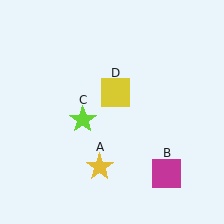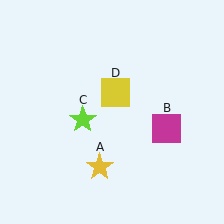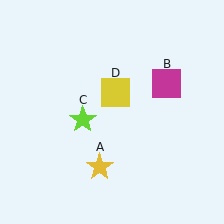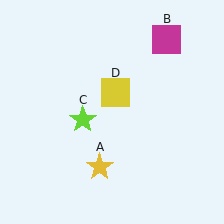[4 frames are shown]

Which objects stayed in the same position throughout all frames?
Yellow star (object A) and lime star (object C) and yellow square (object D) remained stationary.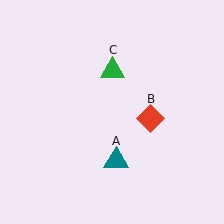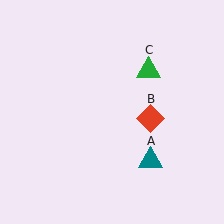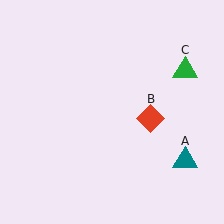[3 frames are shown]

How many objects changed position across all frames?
2 objects changed position: teal triangle (object A), green triangle (object C).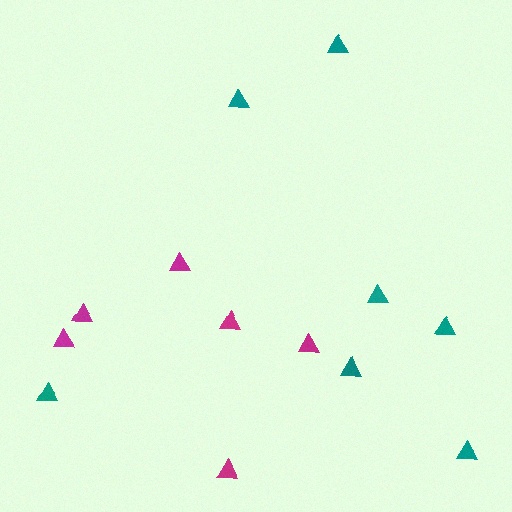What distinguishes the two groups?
There are 2 groups: one group of teal triangles (7) and one group of magenta triangles (6).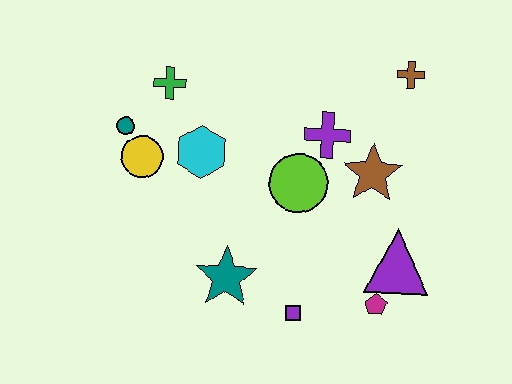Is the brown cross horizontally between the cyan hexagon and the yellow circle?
No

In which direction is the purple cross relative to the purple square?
The purple cross is above the purple square.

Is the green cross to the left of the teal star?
Yes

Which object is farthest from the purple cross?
The teal circle is farthest from the purple cross.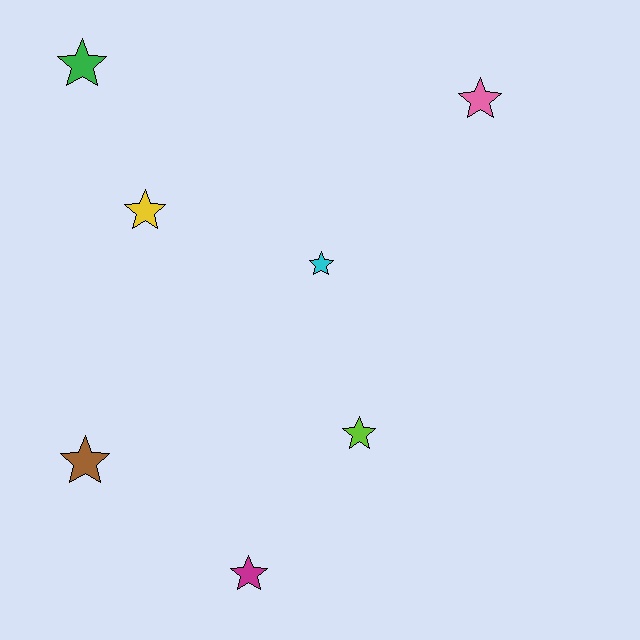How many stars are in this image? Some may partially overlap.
There are 7 stars.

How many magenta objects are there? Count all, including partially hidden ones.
There is 1 magenta object.